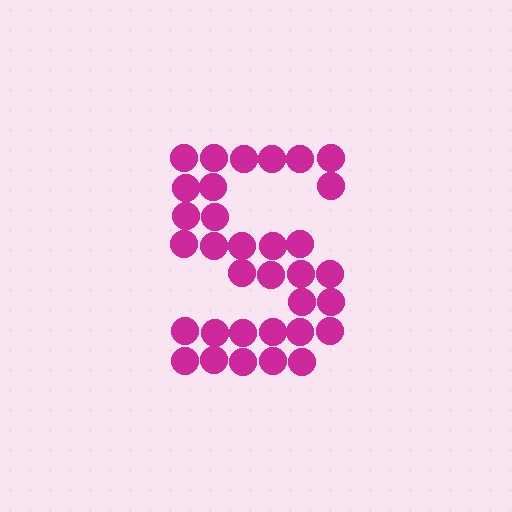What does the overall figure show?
The overall figure shows the letter S.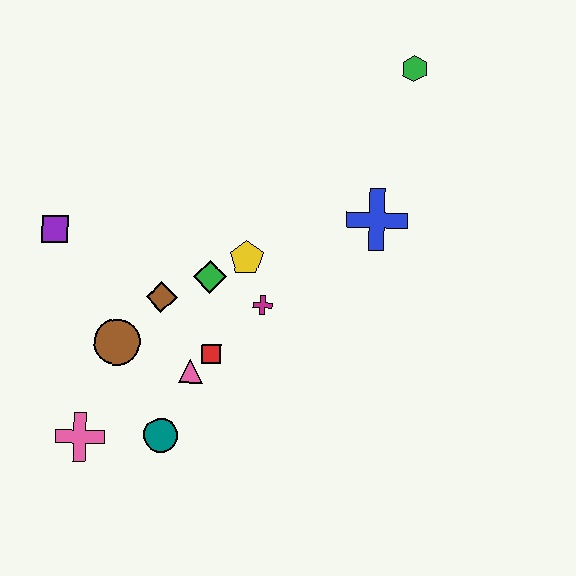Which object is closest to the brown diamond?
The green diamond is closest to the brown diamond.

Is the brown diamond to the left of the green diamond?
Yes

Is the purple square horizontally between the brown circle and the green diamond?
No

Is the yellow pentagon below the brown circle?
No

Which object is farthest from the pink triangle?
The green hexagon is farthest from the pink triangle.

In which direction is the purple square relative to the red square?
The purple square is to the left of the red square.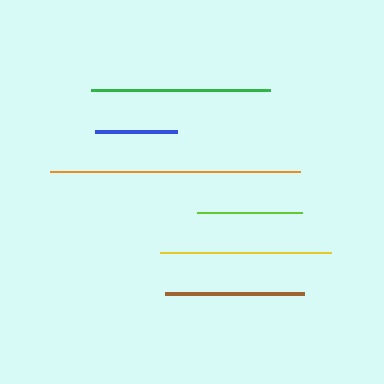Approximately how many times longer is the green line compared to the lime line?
The green line is approximately 1.7 times the length of the lime line.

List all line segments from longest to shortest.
From longest to shortest: orange, green, yellow, brown, lime, blue.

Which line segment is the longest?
The orange line is the longest at approximately 250 pixels.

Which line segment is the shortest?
The blue line is the shortest at approximately 82 pixels.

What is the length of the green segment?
The green segment is approximately 180 pixels long.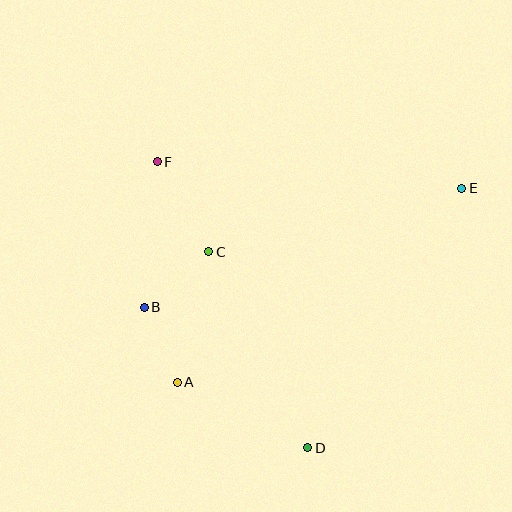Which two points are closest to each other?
Points A and B are closest to each other.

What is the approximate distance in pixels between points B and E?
The distance between B and E is approximately 339 pixels.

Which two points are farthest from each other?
Points A and E are farthest from each other.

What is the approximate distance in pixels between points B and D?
The distance between B and D is approximately 215 pixels.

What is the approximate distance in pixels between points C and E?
The distance between C and E is approximately 261 pixels.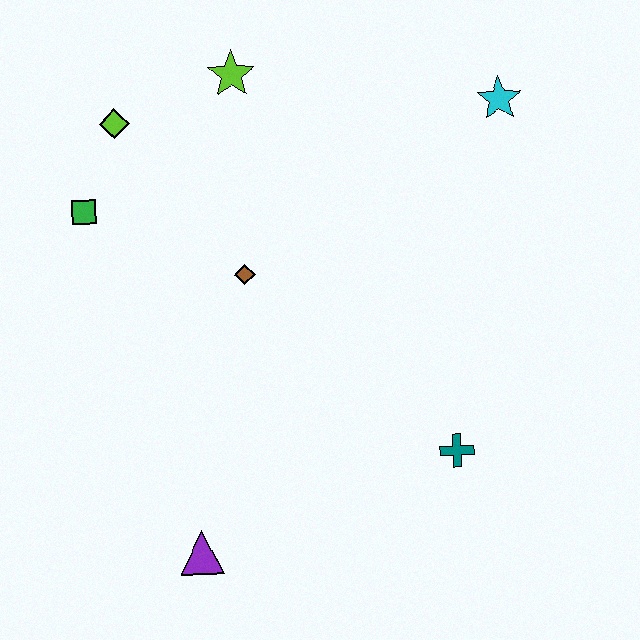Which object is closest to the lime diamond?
The green square is closest to the lime diamond.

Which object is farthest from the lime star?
The purple triangle is farthest from the lime star.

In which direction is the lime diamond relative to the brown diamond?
The lime diamond is above the brown diamond.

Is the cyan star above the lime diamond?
Yes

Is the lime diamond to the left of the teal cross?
Yes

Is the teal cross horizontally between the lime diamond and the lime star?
No